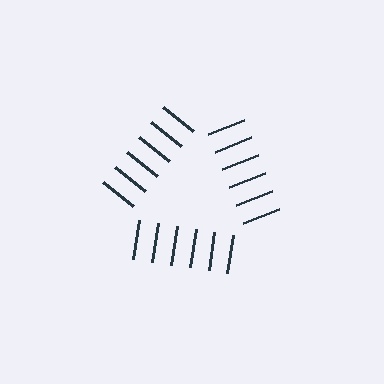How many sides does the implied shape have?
3 sides — the line-ends trace a triangle.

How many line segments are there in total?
18 — 6 along each of the 3 edges.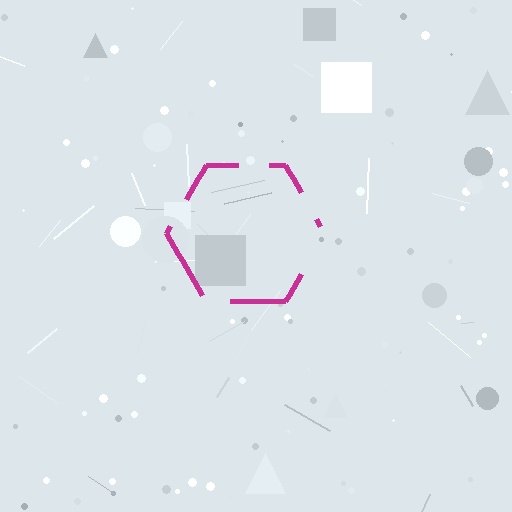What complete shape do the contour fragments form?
The contour fragments form a hexagon.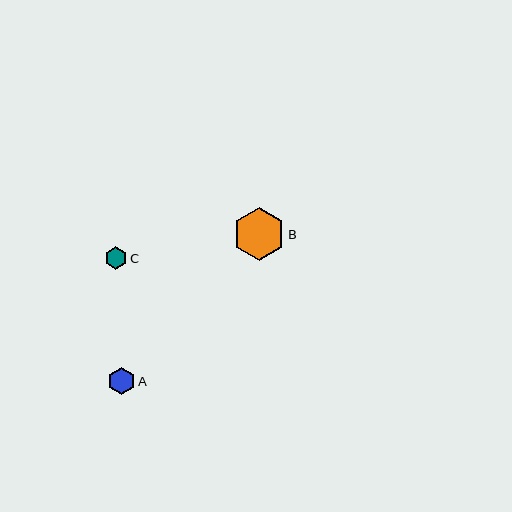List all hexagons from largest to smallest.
From largest to smallest: B, A, C.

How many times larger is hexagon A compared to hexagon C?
Hexagon A is approximately 1.2 times the size of hexagon C.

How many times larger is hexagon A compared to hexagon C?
Hexagon A is approximately 1.2 times the size of hexagon C.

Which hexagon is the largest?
Hexagon B is the largest with a size of approximately 53 pixels.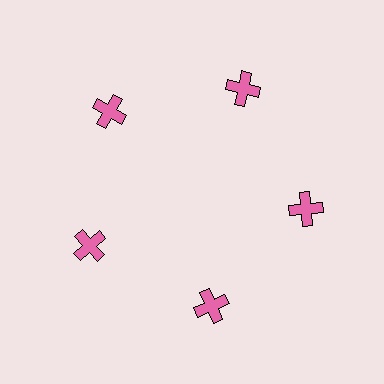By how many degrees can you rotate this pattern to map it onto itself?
The pattern maps onto itself every 72 degrees of rotation.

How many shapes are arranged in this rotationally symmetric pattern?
There are 5 shapes, arranged in 5 groups of 1.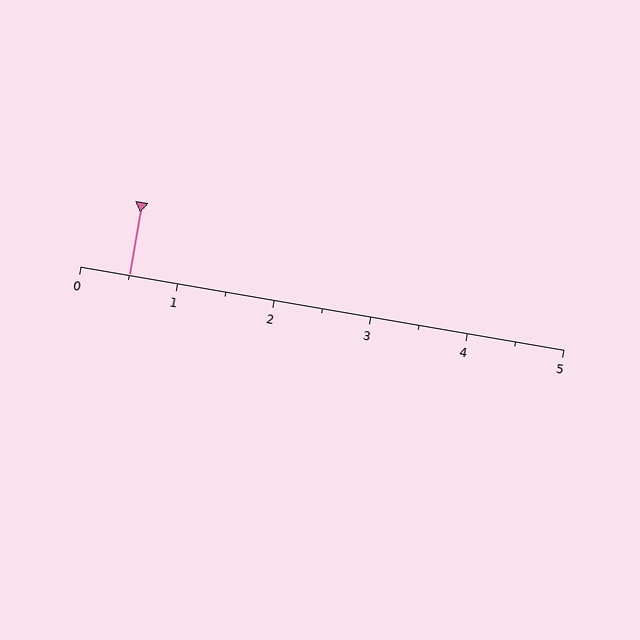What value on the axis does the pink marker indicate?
The marker indicates approximately 0.5.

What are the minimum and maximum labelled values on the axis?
The axis runs from 0 to 5.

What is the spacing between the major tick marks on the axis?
The major ticks are spaced 1 apart.